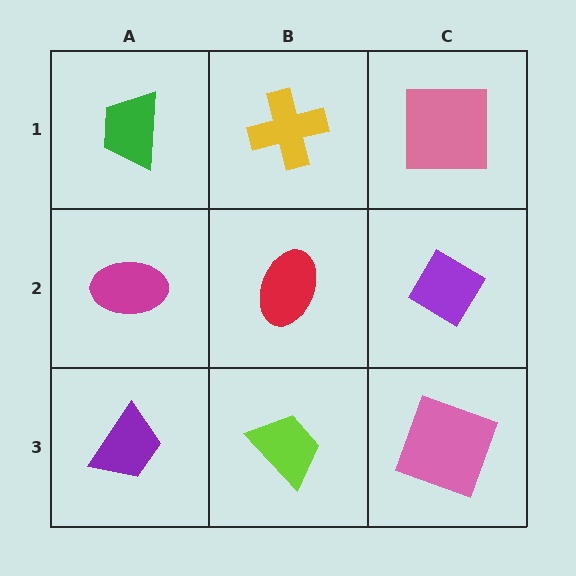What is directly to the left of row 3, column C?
A lime trapezoid.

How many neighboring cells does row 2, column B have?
4.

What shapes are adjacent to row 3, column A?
A magenta ellipse (row 2, column A), a lime trapezoid (row 3, column B).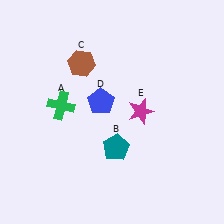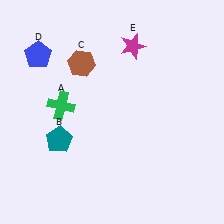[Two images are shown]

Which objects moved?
The objects that moved are: the teal pentagon (B), the blue pentagon (D), the magenta star (E).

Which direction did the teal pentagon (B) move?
The teal pentagon (B) moved left.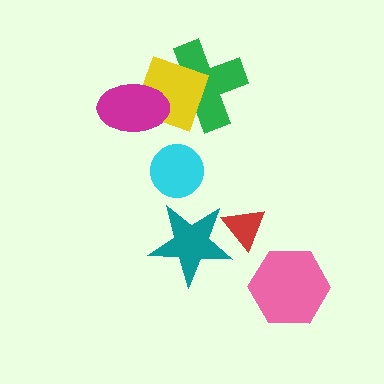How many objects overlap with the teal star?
1 object overlaps with the teal star.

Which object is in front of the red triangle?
The teal star is in front of the red triangle.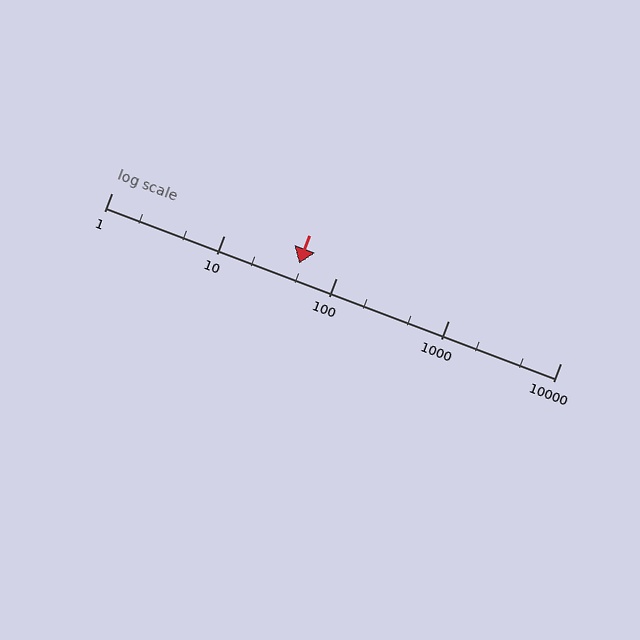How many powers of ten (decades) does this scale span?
The scale spans 4 decades, from 1 to 10000.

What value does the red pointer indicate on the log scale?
The pointer indicates approximately 47.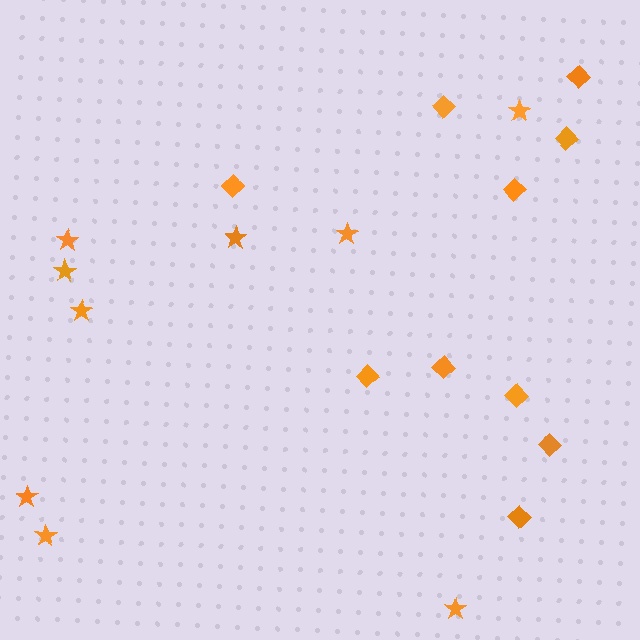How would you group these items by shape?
There are 2 groups: one group of diamonds (10) and one group of stars (9).